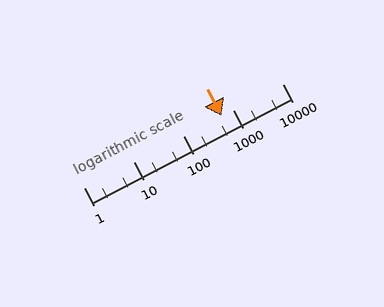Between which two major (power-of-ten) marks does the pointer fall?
The pointer is between 100 and 1000.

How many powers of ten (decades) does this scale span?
The scale spans 4 decades, from 1 to 10000.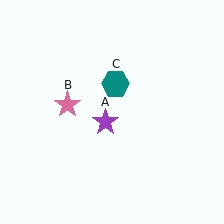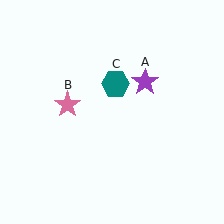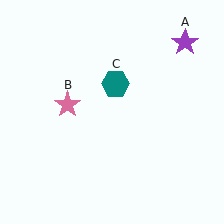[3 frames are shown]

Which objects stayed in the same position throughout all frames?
Pink star (object B) and teal hexagon (object C) remained stationary.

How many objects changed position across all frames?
1 object changed position: purple star (object A).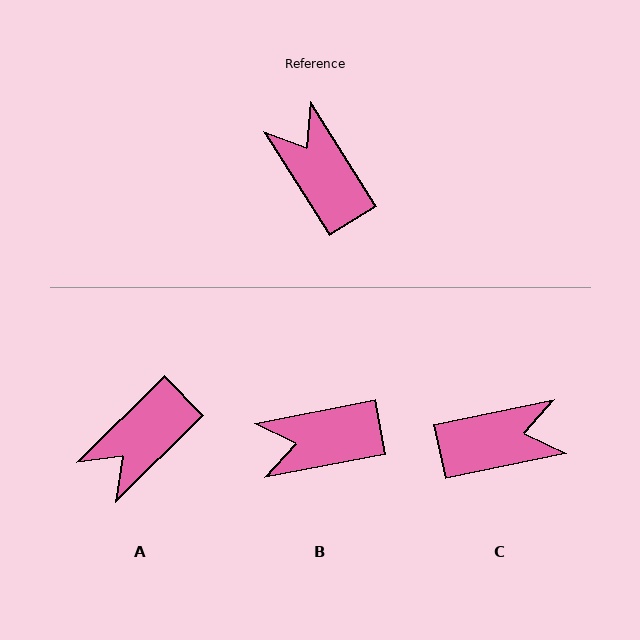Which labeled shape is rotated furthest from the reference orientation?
C, about 110 degrees away.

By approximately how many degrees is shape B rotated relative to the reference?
Approximately 69 degrees counter-clockwise.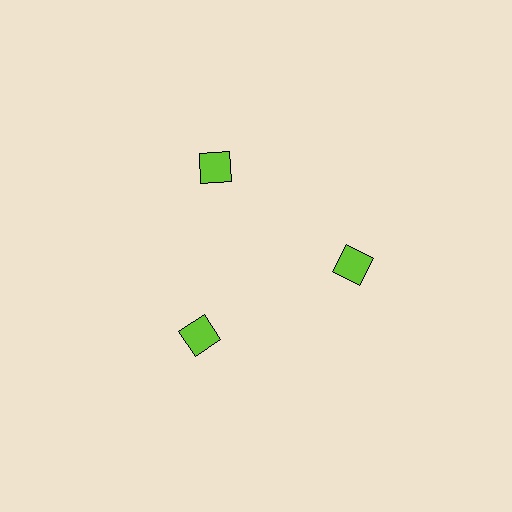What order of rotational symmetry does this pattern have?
This pattern has 3-fold rotational symmetry.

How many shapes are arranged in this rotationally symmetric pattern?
There are 3 shapes, arranged in 3 groups of 1.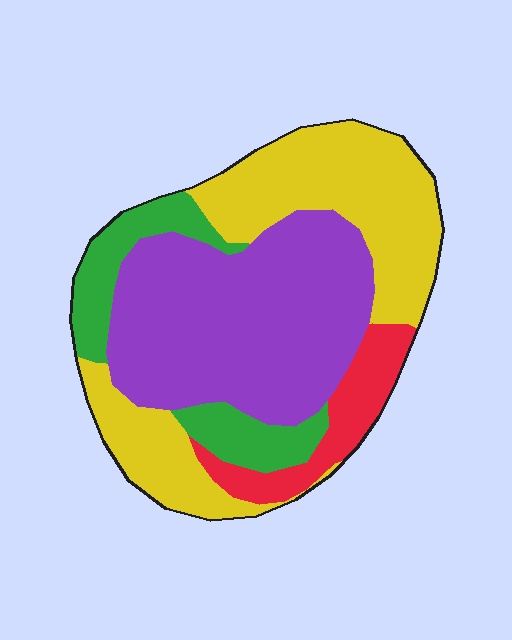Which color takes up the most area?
Purple, at roughly 40%.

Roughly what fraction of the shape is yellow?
Yellow covers about 35% of the shape.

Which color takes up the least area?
Red, at roughly 10%.